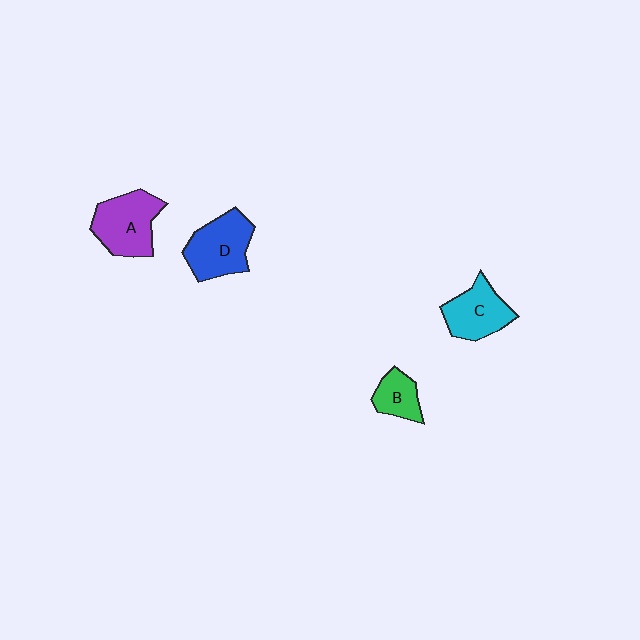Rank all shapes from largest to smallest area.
From largest to smallest: A (purple), D (blue), C (cyan), B (green).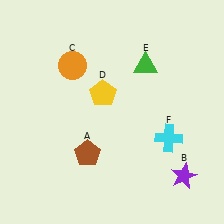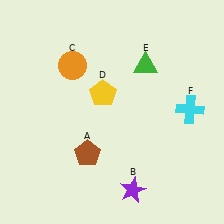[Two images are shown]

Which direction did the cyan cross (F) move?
The cyan cross (F) moved up.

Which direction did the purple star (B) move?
The purple star (B) moved left.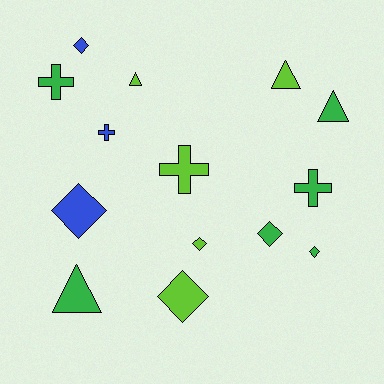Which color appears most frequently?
Green, with 6 objects.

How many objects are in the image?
There are 14 objects.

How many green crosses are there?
There are 2 green crosses.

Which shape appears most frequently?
Diamond, with 6 objects.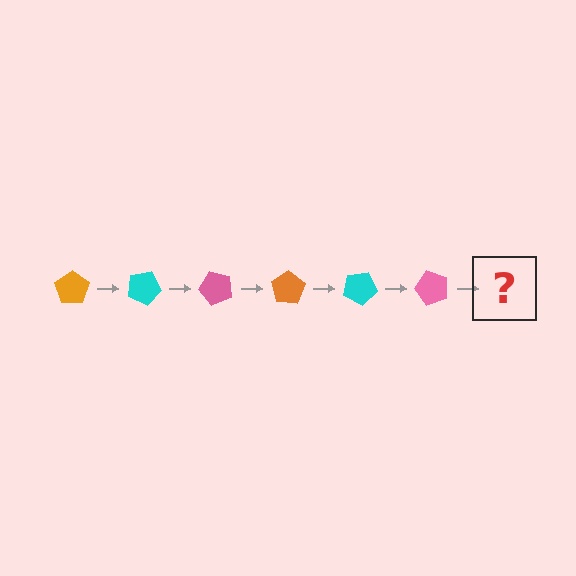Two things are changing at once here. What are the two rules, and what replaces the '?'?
The two rules are that it rotates 25 degrees each step and the color cycles through orange, cyan, and pink. The '?' should be an orange pentagon, rotated 150 degrees from the start.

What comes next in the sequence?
The next element should be an orange pentagon, rotated 150 degrees from the start.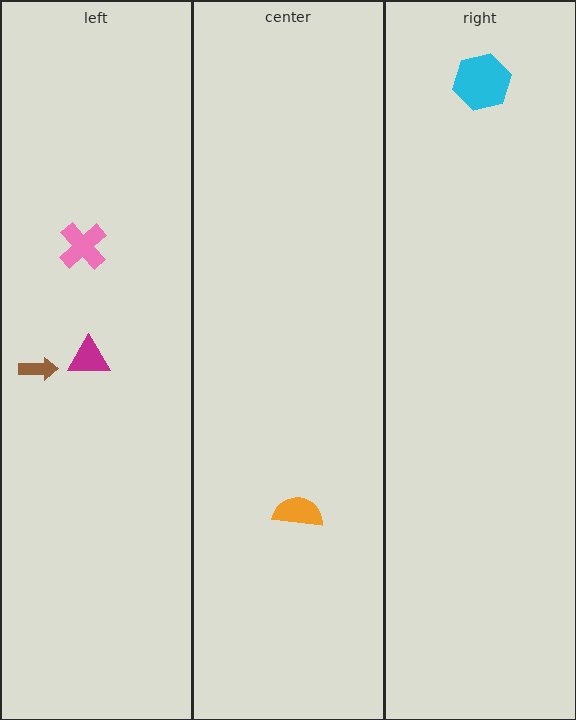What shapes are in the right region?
The cyan hexagon.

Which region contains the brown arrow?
The left region.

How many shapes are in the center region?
1.